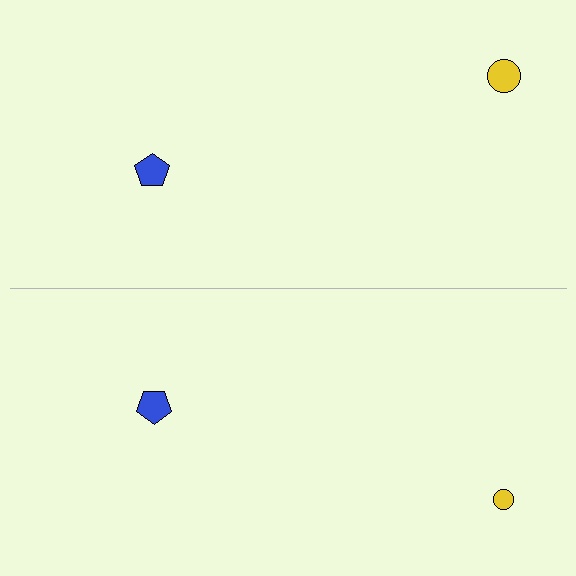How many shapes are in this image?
There are 4 shapes in this image.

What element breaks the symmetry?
The yellow circle on the bottom side has a different size than its mirror counterpart.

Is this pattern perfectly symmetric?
No, the pattern is not perfectly symmetric. The yellow circle on the bottom side has a different size than its mirror counterpart.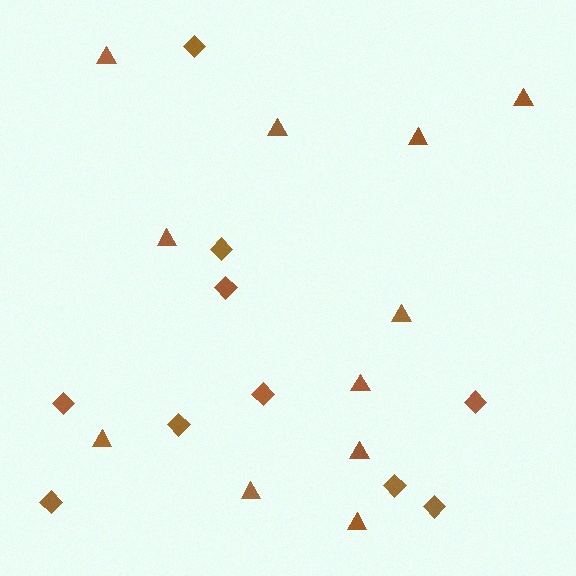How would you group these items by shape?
There are 2 groups: one group of triangles (11) and one group of diamonds (10).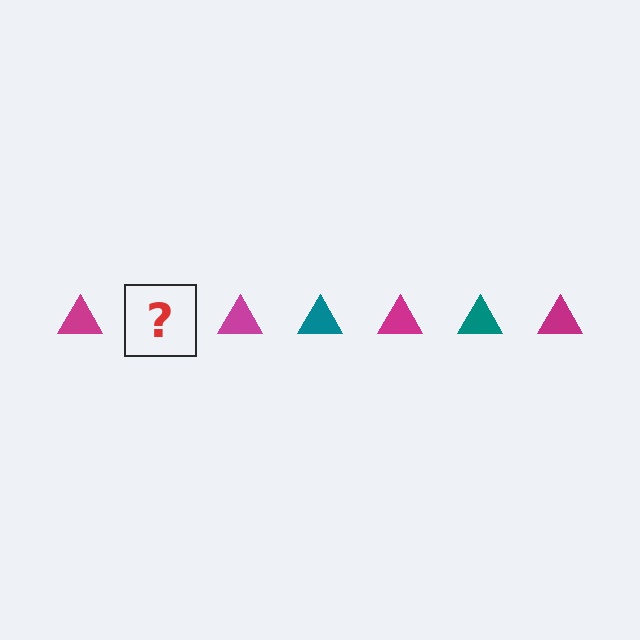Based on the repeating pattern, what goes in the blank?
The blank should be a teal triangle.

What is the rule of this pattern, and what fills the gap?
The rule is that the pattern cycles through magenta, teal triangles. The gap should be filled with a teal triangle.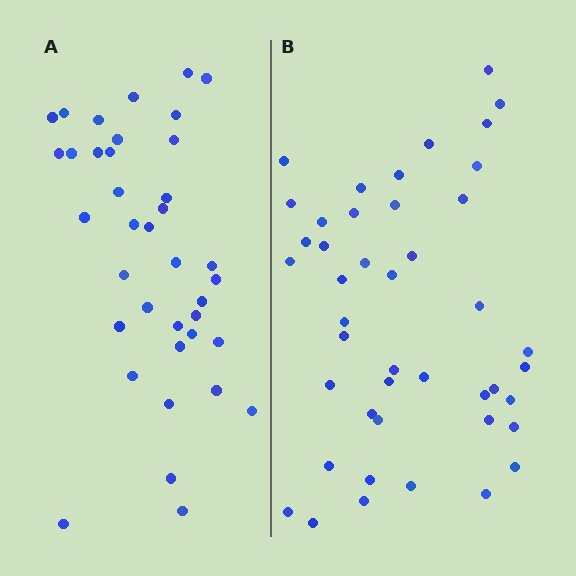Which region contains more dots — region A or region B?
Region B (the right region) has more dots.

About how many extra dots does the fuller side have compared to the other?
Region B has about 6 more dots than region A.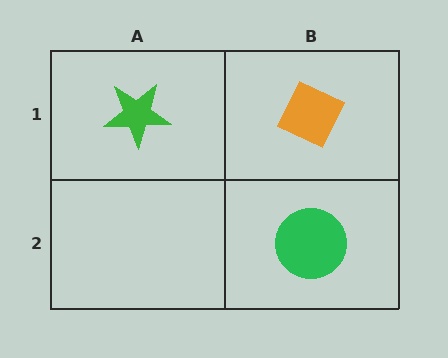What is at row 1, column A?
A green star.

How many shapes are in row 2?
1 shape.